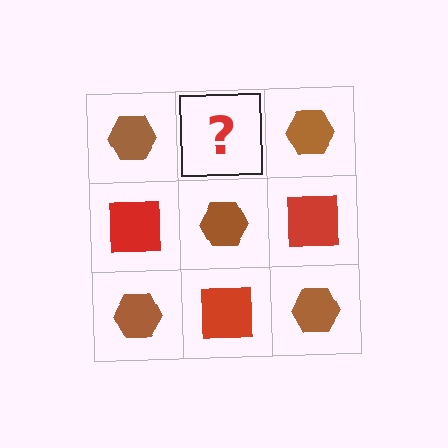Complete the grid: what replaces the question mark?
The question mark should be replaced with a red square.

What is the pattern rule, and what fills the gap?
The rule is that it alternates brown hexagon and red square in a checkerboard pattern. The gap should be filled with a red square.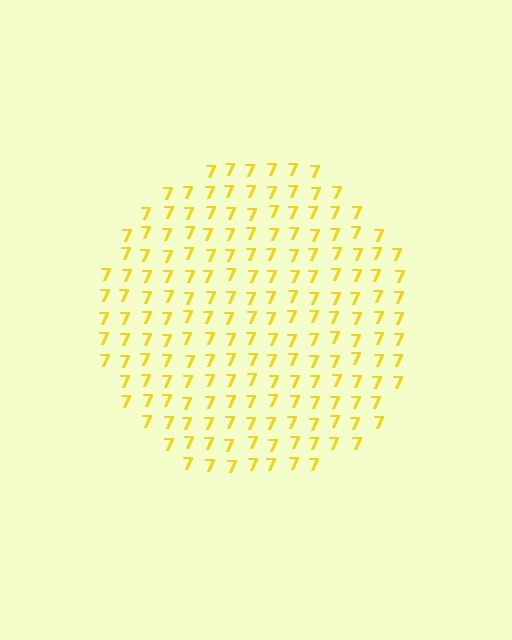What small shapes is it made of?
It is made of small digit 7's.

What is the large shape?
The large shape is a circle.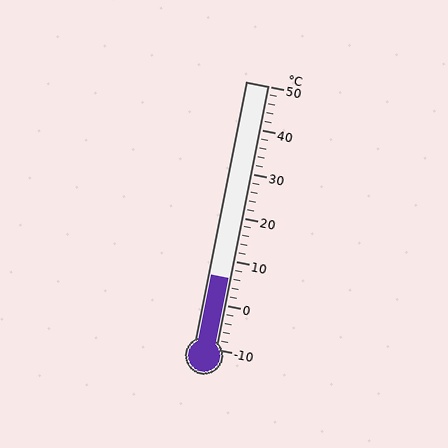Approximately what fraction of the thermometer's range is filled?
The thermometer is filled to approximately 25% of its range.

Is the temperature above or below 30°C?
The temperature is below 30°C.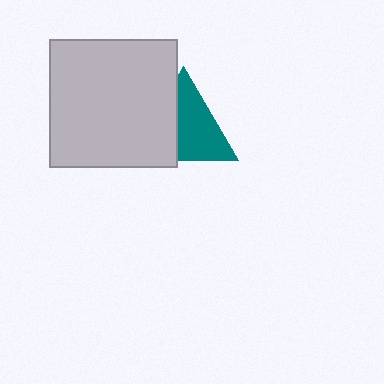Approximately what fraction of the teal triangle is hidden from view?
Roughly 39% of the teal triangle is hidden behind the light gray square.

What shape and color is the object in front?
The object in front is a light gray square.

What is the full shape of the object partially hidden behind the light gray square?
The partially hidden object is a teal triangle.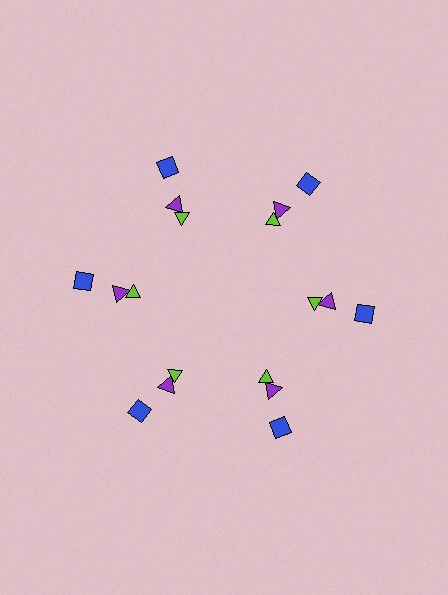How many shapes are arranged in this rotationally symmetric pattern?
There are 18 shapes, arranged in 6 groups of 3.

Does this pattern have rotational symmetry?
Yes, this pattern has 6-fold rotational symmetry. It looks the same after rotating 60 degrees around the center.